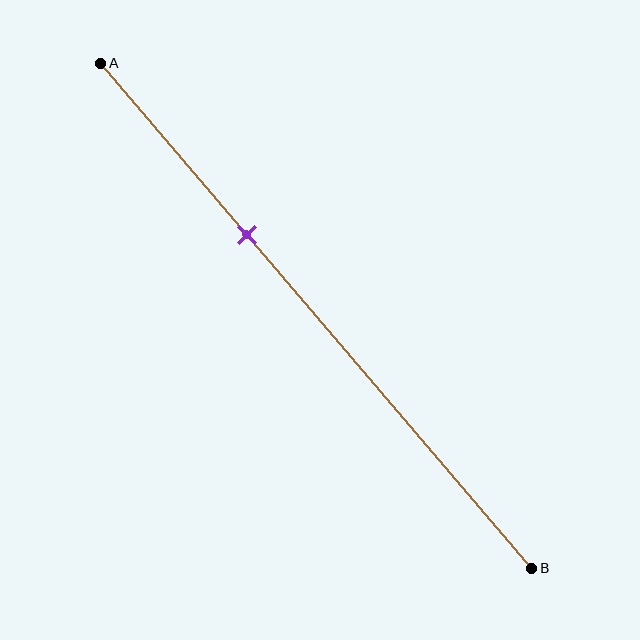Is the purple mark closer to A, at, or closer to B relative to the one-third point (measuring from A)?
The purple mark is approximately at the one-third point of segment AB.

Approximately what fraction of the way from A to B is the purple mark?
The purple mark is approximately 35% of the way from A to B.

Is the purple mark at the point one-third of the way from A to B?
Yes, the mark is approximately at the one-third point.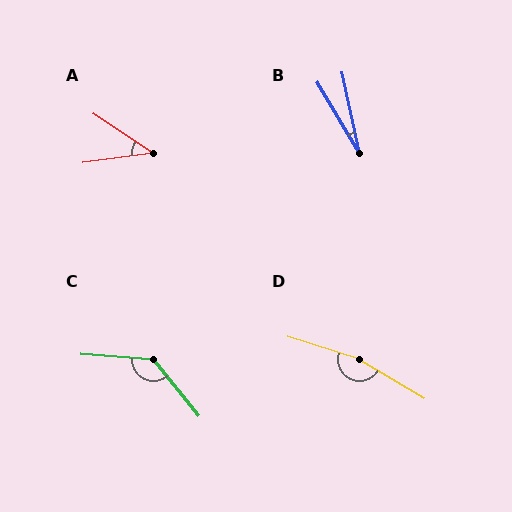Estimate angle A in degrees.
Approximately 41 degrees.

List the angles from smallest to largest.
B (19°), A (41°), C (133°), D (167°).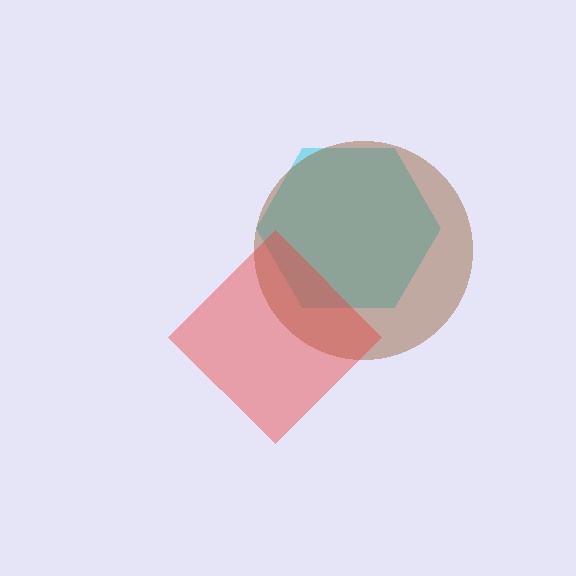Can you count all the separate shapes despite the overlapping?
Yes, there are 3 separate shapes.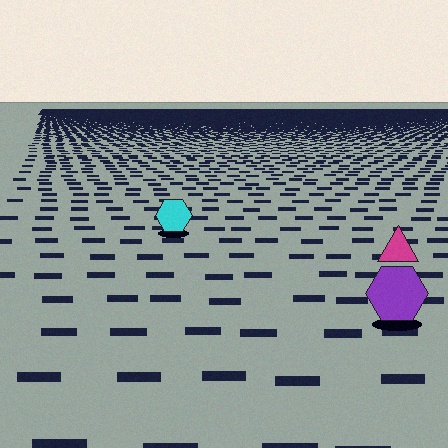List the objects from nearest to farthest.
From nearest to farthest: the purple hexagon, the magenta triangle, the cyan hexagon.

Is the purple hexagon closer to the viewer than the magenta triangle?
Yes. The purple hexagon is closer — you can tell from the texture gradient: the ground texture is coarser near it.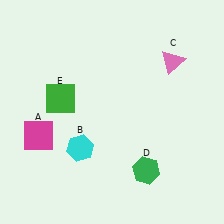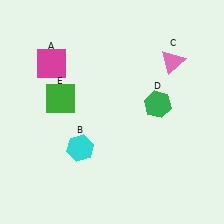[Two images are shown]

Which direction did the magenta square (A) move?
The magenta square (A) moved up.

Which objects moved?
The objects that moved are: the magenta square (A), the green hexagon (D).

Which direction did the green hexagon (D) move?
The green hexagon (D) moved up.